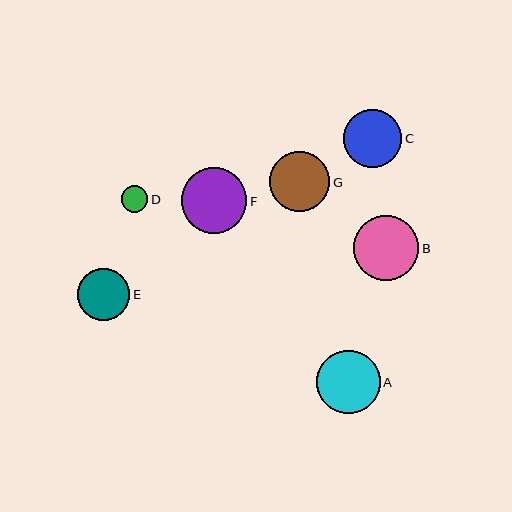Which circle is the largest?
Circle F is the largest with a size of approximately 65 pixels.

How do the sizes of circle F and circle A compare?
Circle F and circle A are approximately the same size.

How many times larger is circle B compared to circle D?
Circle B is approximately 2.4 times the size of circle D.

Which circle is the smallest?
Circle D is the smallest with a size of approximately 27 pixels.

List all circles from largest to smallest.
From largest to smallest: F, B, A, G, C, E, D.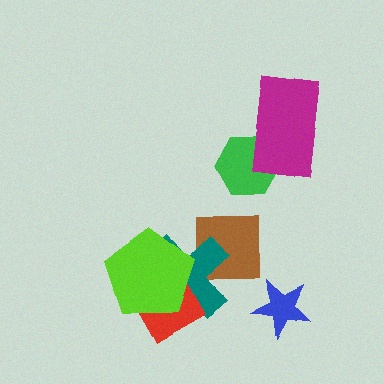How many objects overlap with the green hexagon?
1 object overlaps with the green hexagon.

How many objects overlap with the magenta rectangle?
1 object overlaps with the magenta rectangle.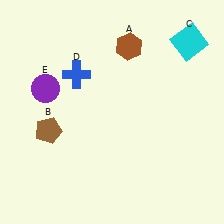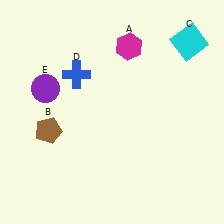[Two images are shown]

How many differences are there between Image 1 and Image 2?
There is 1 difference between the two images.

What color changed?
The hexagon (A) changed from brown in Image 1 to magenta in Image 2.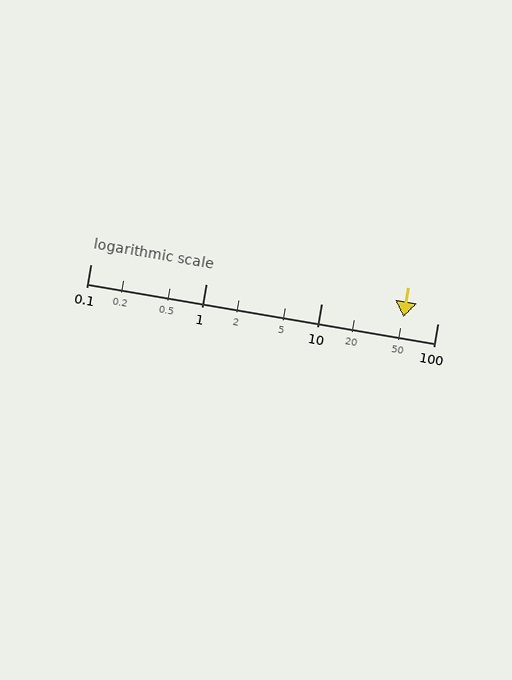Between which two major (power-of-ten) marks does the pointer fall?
The pointer is between 10 and 100.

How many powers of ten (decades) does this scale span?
The scale spans 3 decades, from 0.1 to 100.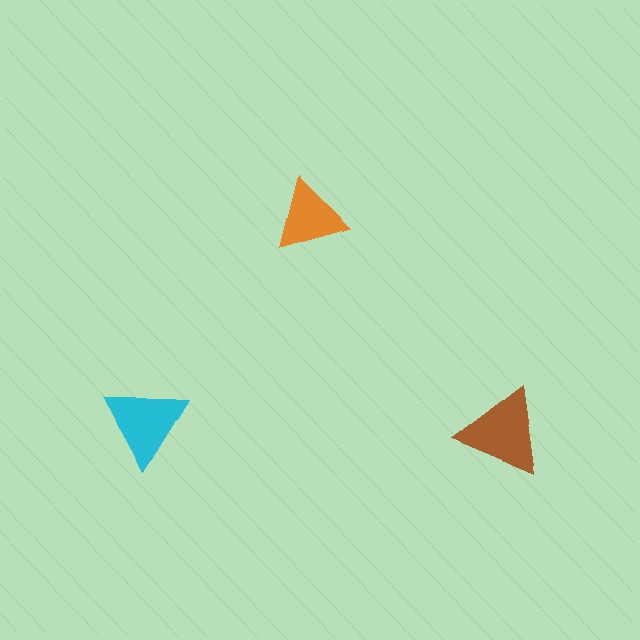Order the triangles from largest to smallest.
the brown one, the cyan one, the orange one.